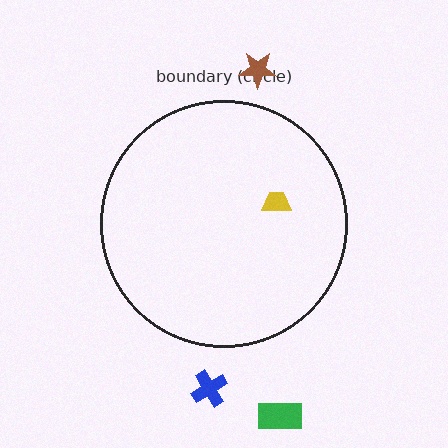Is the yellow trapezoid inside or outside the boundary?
Inside.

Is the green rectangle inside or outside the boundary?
Outside.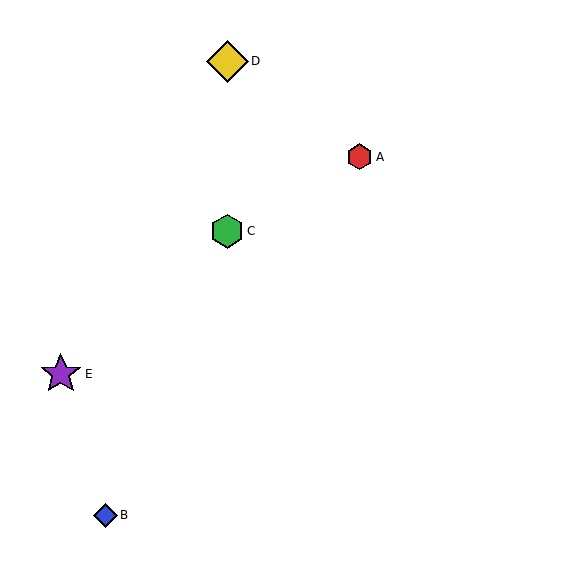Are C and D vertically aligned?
Yes, both are at x≈227.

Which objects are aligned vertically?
Objects C, D are aligned vertically.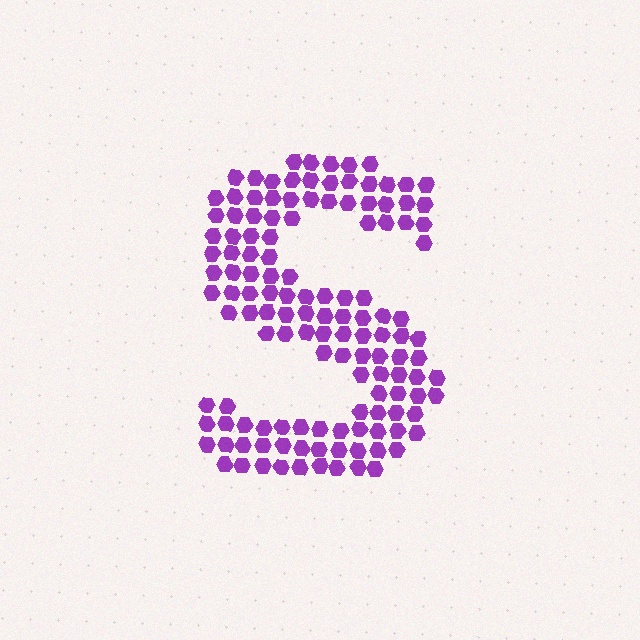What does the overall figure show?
The overall figure shows the letter S.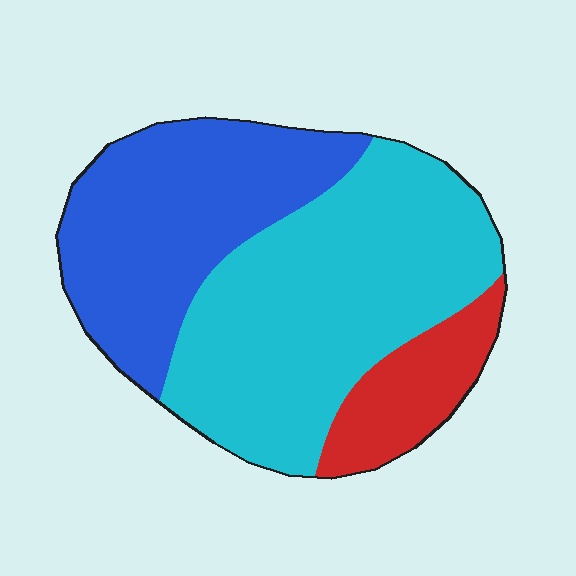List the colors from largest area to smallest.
From largest to smallest: cyan, blue, red.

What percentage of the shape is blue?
Blue takes up about three eighths (3/8) of the shape.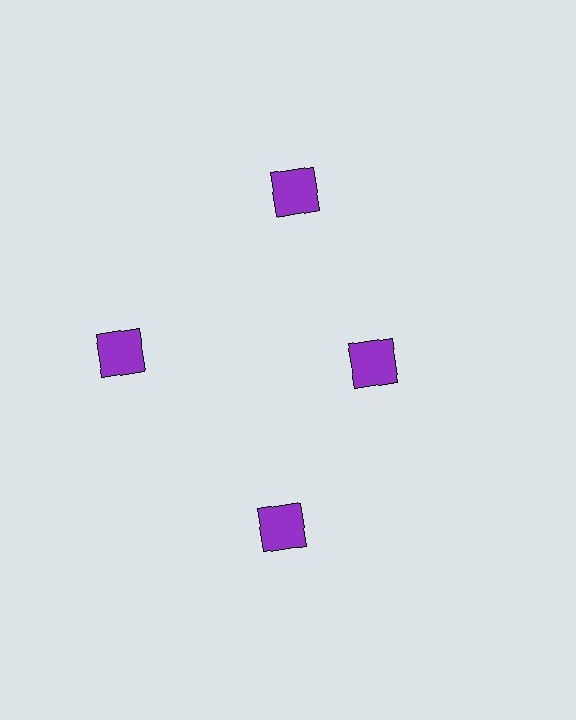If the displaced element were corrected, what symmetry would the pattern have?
It would have 4-fold rotational symmetry — the pattern would map onto itself every 90 degrees.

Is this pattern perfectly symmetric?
No. The 4 purple squares are arranged in a ring, but one element near the 3 o'clock position is pulled inward toward the center, breaking the 4-fold rotational symmetry.